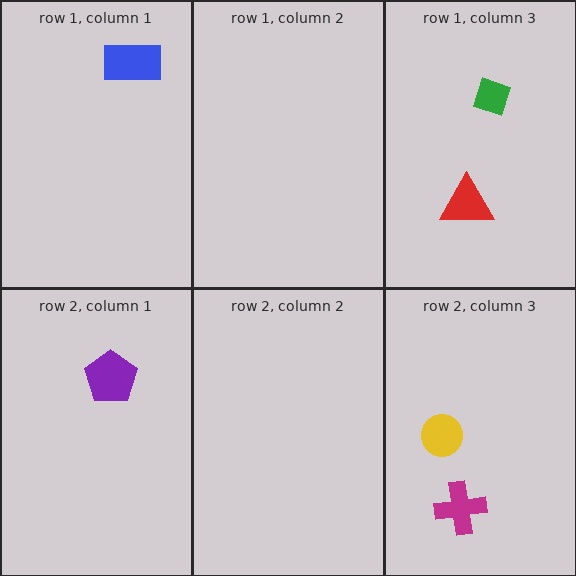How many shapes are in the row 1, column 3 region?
2.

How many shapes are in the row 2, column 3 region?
2.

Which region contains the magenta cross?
The row 2, column 3 region.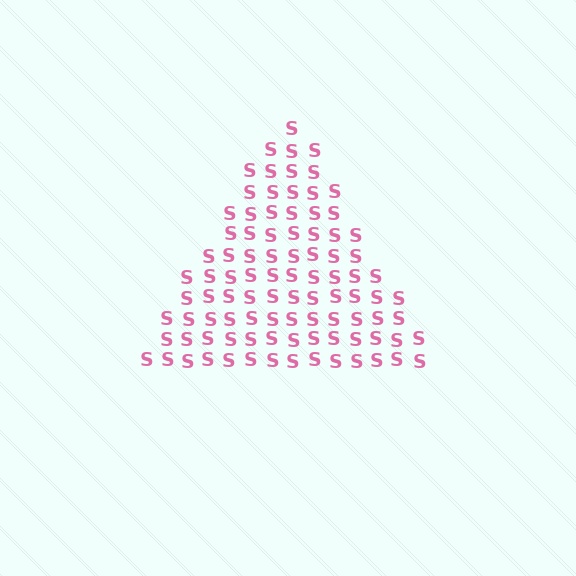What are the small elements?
The small elements are letter S's.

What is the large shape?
The large shape is a triangle.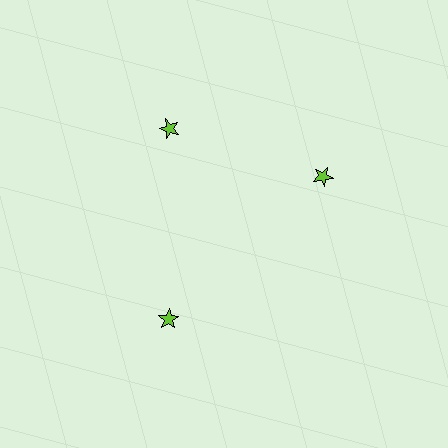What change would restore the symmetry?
The symmetry would be restored by rotating it back into even spacing with its neighbors so that all 3 stars sit at equal angles and equal distance from the center.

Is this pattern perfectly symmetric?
No. The 3 lime stars are arranged in a ring, but one element near the 3 o'clock position is rotated out of alignment along the ring, breaking the 3-fold rotational symmetry.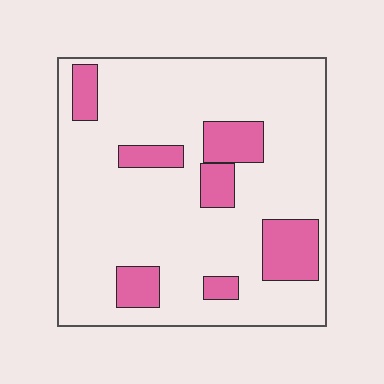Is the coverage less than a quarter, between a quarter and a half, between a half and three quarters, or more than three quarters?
Less than a quarter.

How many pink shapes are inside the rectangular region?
7.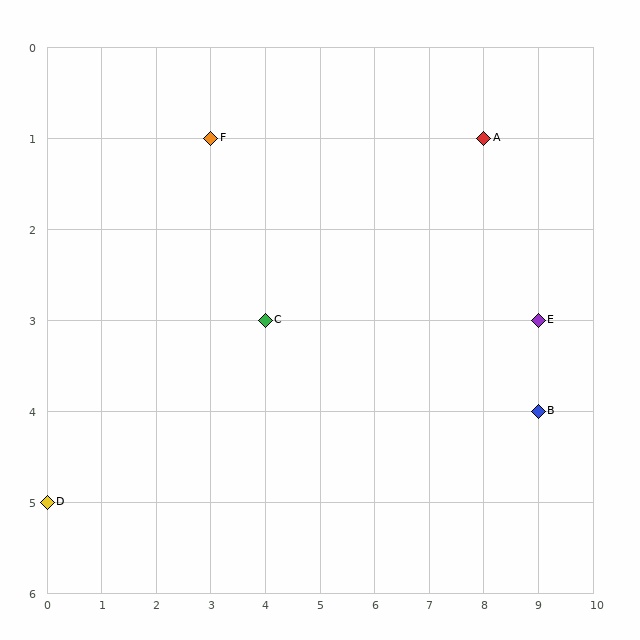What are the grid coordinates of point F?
Point F is at grid coordinates (3, 1).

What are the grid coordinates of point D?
Point D is at grid coordinates (0, 5).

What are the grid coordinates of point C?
Point C is at grid coordinates (4, 3).